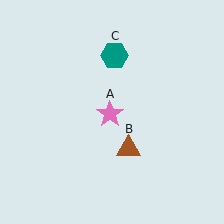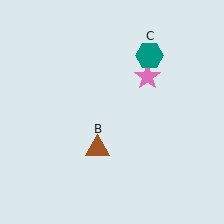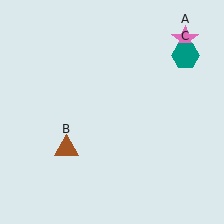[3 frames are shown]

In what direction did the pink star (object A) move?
The pink star (object A) moved up and to the right.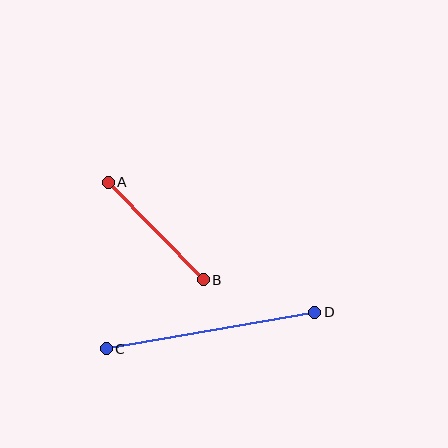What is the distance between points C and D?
The distance is approximately 211 pixels.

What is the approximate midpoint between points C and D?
The midpoint is at approximately (210, 331) pixels.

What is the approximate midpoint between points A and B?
The midpoint is at approximately (156, 231) pixels.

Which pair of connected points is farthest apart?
Points C and D are farthest apart.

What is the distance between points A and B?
The distance is approximately 136 pixels.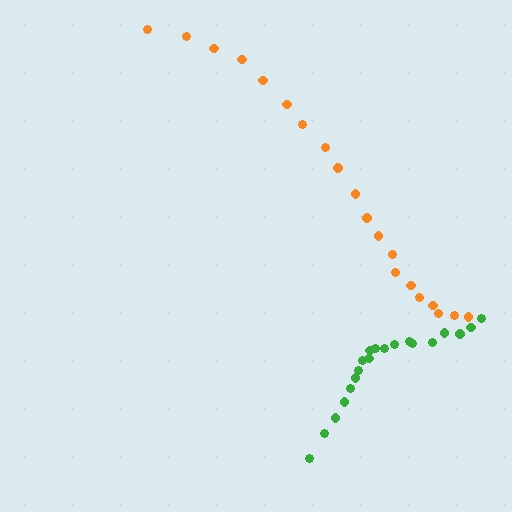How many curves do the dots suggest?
There are 2 distinct paths.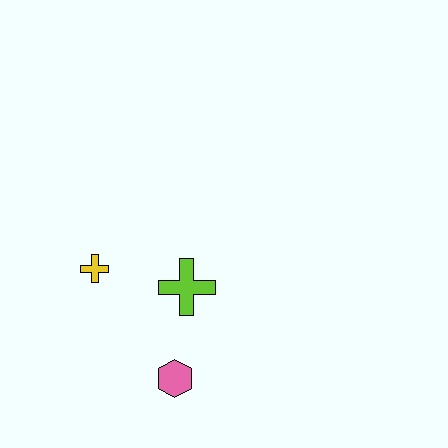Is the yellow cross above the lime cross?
Yes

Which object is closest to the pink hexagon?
The lime cross is closest to the pink hexagon.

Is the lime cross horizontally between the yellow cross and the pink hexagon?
No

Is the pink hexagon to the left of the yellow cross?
No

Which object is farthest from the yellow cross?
The pink hexagon is farthest from the yellow cross.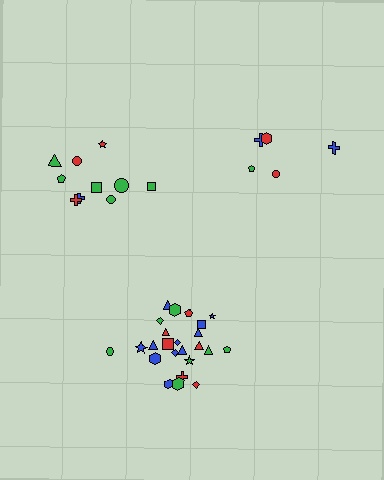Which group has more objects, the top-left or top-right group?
The top-left group.